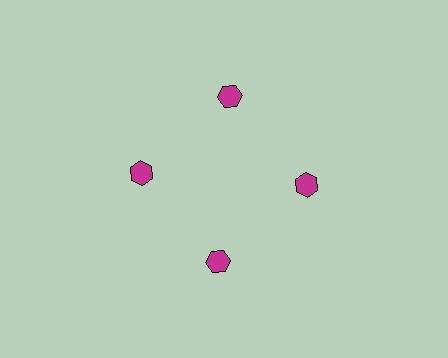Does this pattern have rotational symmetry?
Yes, this pattern has 4-fold rotational symmetry. It looks the same after rotating 90 degrees around the center.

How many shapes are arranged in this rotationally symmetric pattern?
There are 4 shapes, arranged in 4 groups of 1.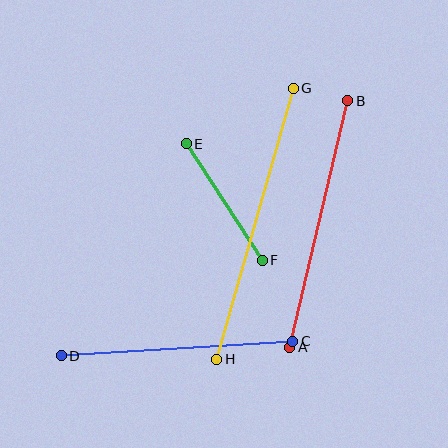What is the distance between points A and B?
The distance is approximately 254 pixels.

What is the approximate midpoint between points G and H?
The midpoint is at approximately (255, 224) pixels.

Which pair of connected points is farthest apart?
Points G and H are farthest apart.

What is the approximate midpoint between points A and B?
The midpoint is at approximately (319, 224) pixels.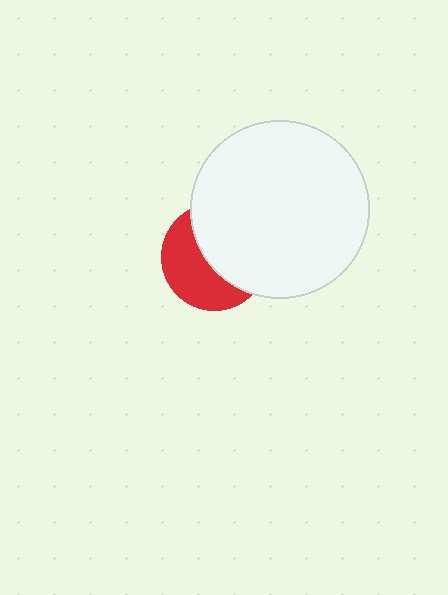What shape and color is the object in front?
The object in front is a white circle.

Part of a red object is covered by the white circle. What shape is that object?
It is a circle.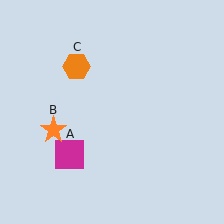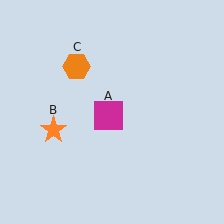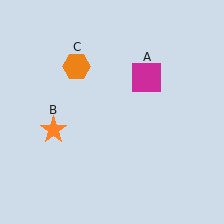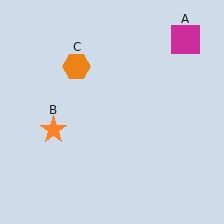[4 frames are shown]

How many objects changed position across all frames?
1 object changed position: magenta square (object A).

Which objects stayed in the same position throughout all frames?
Orange star (object B) and orange hexagon (object C) remained stationary.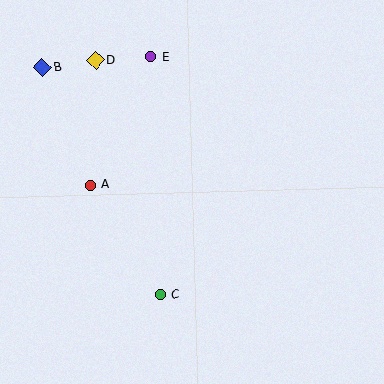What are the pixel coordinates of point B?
Point B is at (43, 67).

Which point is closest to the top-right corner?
Point E is closest to the top-right corner.